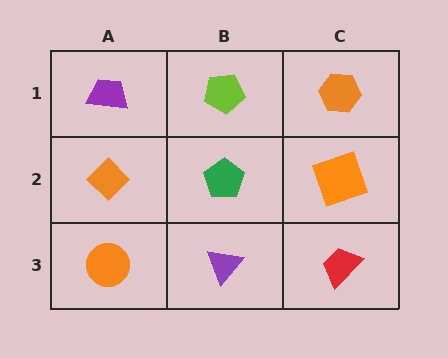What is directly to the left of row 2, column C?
A green pentagon.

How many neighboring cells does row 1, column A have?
2.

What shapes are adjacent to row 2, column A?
A purple trapezoid (row 1, column A), an orange circle (row 3, column A), a green pentagon (row 2, column B).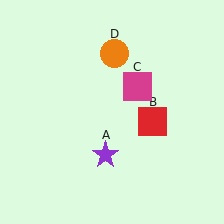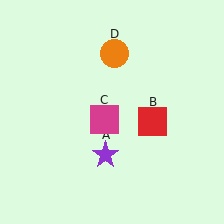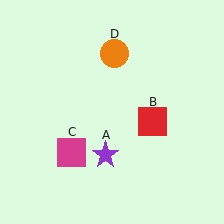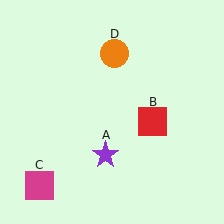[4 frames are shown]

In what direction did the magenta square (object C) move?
The magenta square (object C) moved down and to the left.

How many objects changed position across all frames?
1 object changed position: magenta square (object C).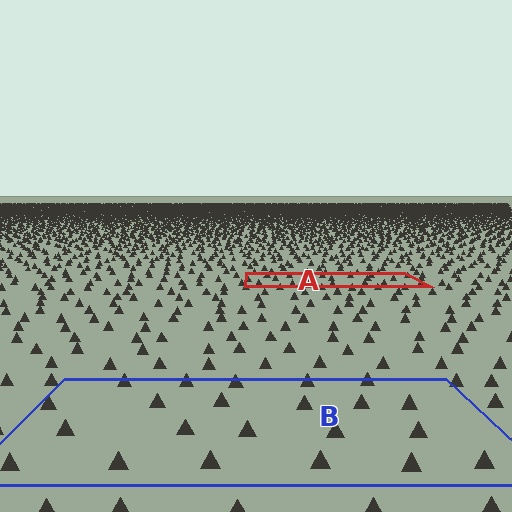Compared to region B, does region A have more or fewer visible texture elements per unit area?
Region A has more texture elements per unit area — they are packed more densely because it is farther away.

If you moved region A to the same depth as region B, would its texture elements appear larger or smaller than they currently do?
They would appear larger. At a closer depth, the same texture elements are projected at a bigger on-screen size.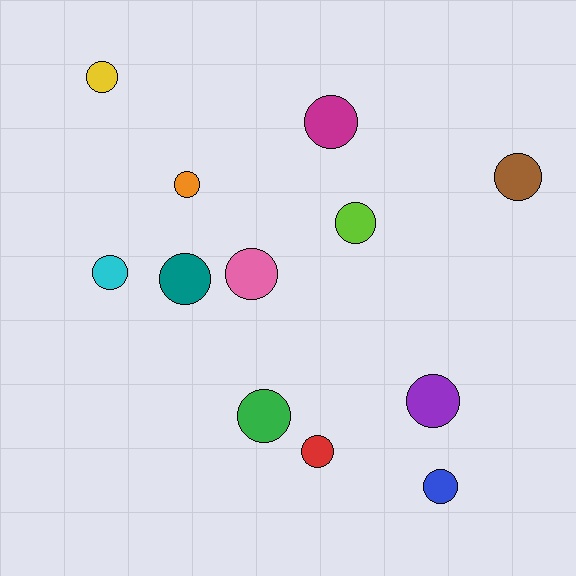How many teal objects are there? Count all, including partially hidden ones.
There is 1 teal object.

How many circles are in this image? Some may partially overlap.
There are 12 circles.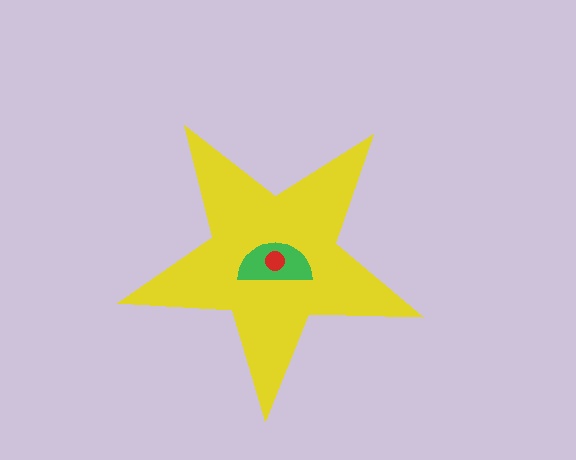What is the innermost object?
The red circle.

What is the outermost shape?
The yellow star.